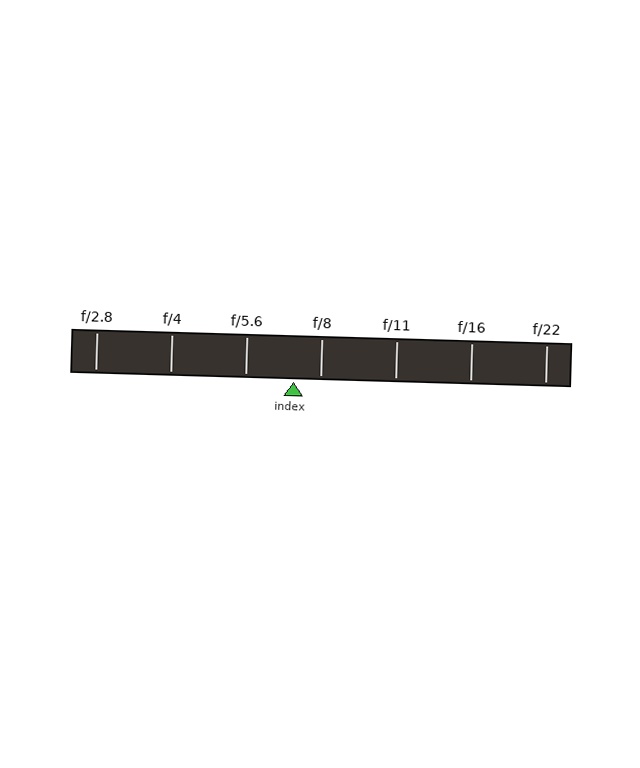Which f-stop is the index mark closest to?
The index mark is closest to f/8.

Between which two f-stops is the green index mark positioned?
The index mark is between f/5.6 and f/8.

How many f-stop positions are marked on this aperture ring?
There are 7 f-stop positions marked.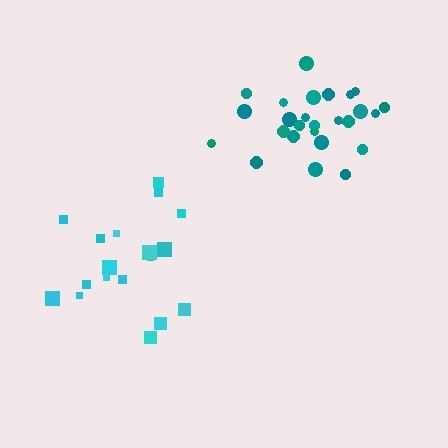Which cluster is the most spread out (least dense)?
Cyan.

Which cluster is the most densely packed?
Teal.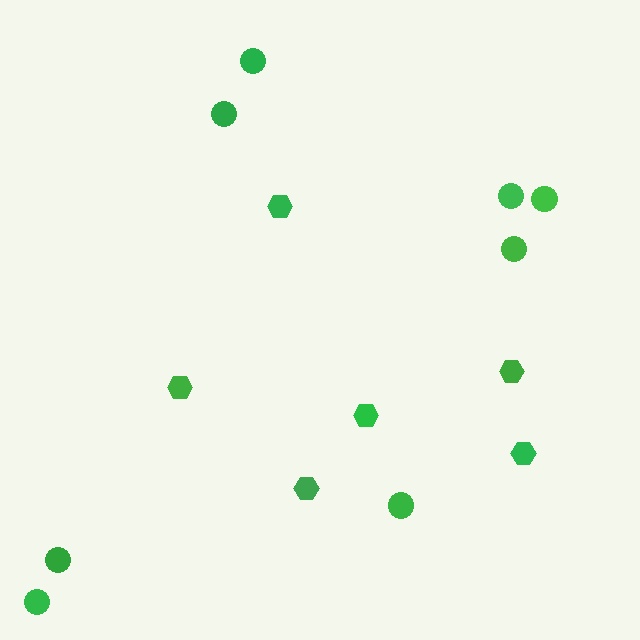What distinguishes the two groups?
There are 2 groups: one group of hexagons (6) and one group of circles (8).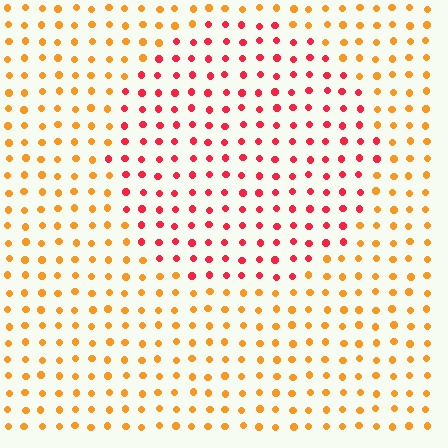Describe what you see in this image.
The image is filled with small orange elements in a uniform arrangement. A circle-shaped region is visible where the elements are tinted to a slightly different hue, forming a subtle color boundary.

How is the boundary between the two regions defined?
The boundary is defined purely by a slight shift in hue (about 42 degrees). Spacing, size, and orientation are identical on both sides.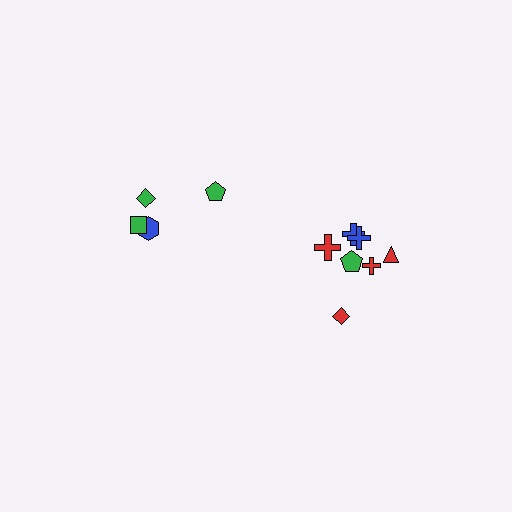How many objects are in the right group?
There are 7 objects.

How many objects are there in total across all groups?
There are 11 objects.